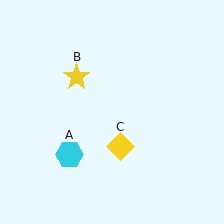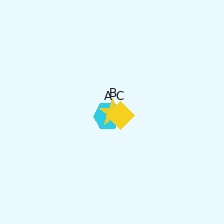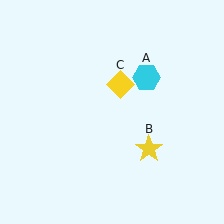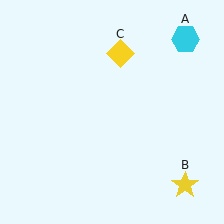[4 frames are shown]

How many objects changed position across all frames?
3 objects changed position: cyan hexagon (object A), yellow star (object B), yellow diamond (object C).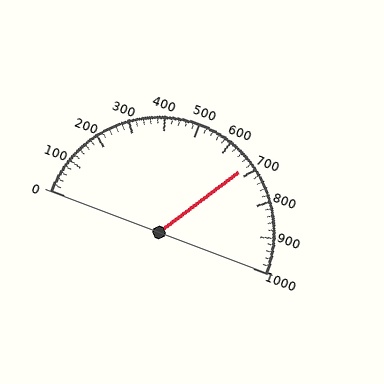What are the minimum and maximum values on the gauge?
The gauge ranges from 0 to 1000.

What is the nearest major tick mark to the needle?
The nearest major tick mark is 700.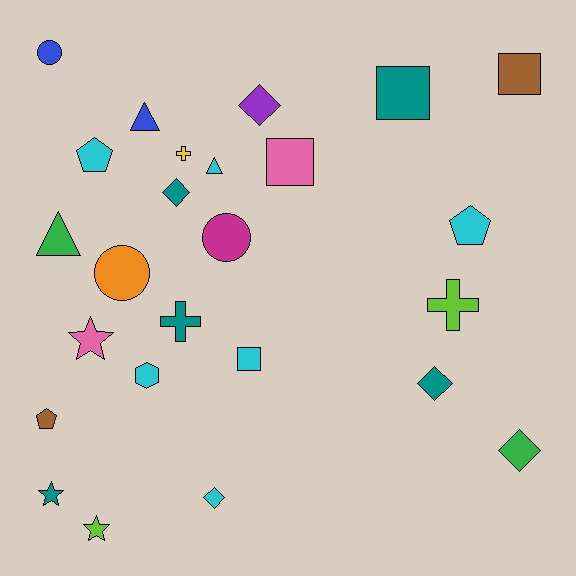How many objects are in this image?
There are 25 objects.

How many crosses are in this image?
There are 3 crosses.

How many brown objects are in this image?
There are 2 brown objects.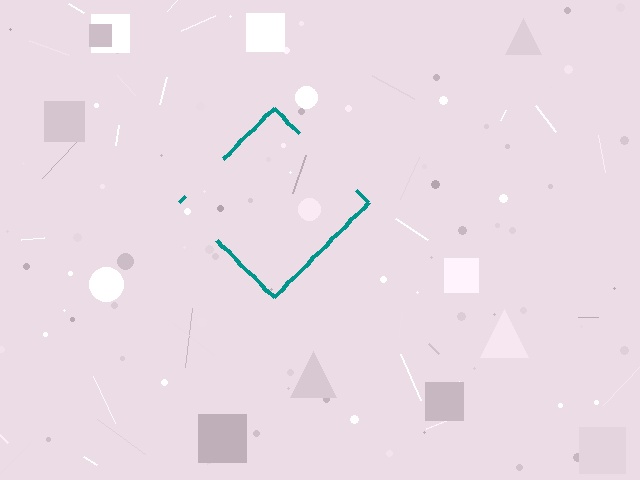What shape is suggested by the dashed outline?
The dashed outline suggests a diamond.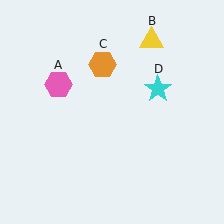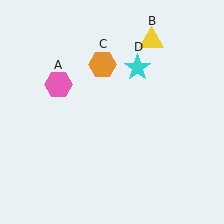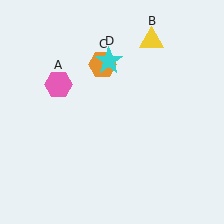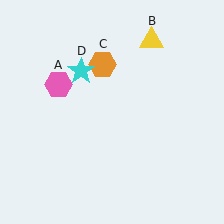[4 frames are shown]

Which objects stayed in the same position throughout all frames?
Pink hexagon (object A) and yellow triangle (object B) and orange hexagon (object C) remained stationary.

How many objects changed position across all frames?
1 object changed position: cyan star (object D).